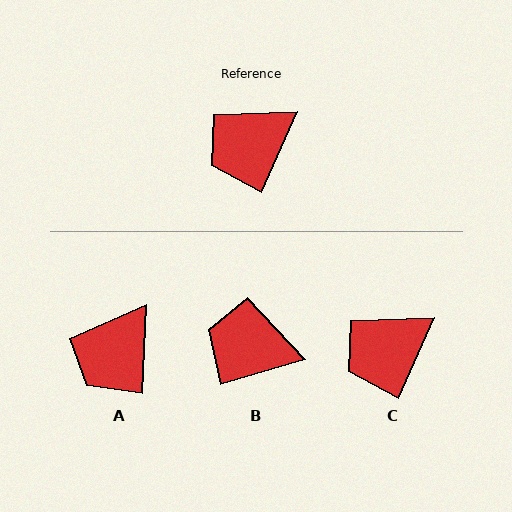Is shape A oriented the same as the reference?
No, it is off by about 21 degrees.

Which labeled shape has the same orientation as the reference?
C.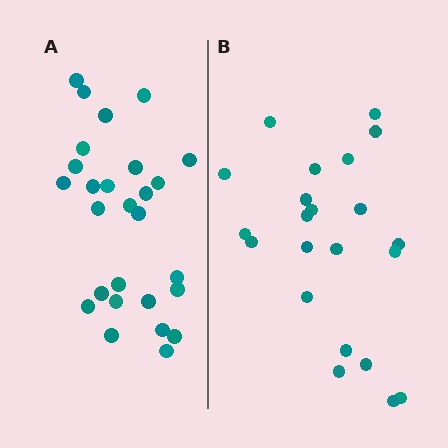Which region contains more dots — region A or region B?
Region A (the left region) has more dots.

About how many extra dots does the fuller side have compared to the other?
Region A has about 5 more dots than region B.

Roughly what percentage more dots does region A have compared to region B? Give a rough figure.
About 25% more.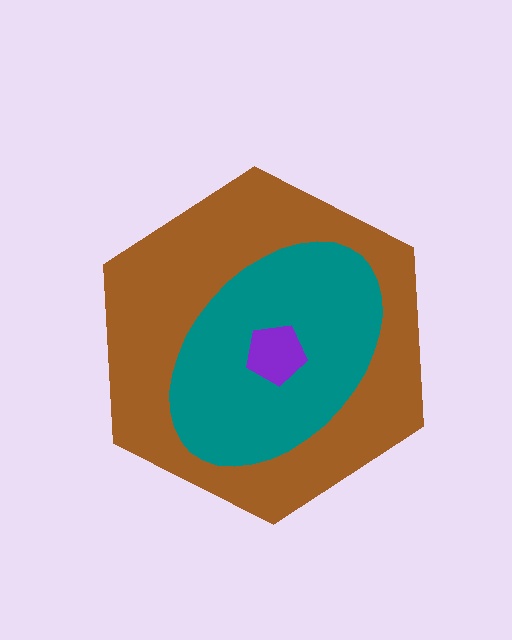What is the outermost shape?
The brown hexagon.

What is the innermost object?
The purple pentagon.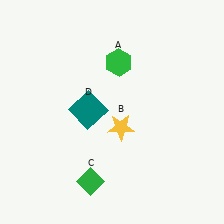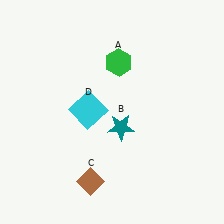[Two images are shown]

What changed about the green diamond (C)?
In Image 1, C is green. In Image 2, it changed to brown.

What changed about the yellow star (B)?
In Image 1, B is yellow. In Image 2, it changed to teal.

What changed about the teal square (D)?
In Image 1, D is teal. In Image 2, it changed to cyan.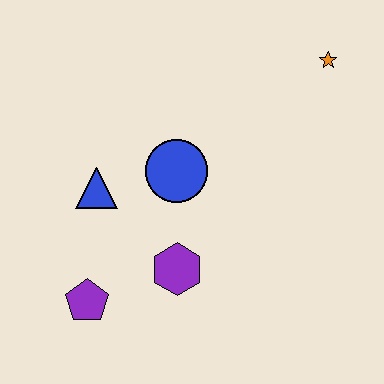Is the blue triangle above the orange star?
No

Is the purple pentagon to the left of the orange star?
Yes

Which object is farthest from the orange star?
The purple pentagon is farthest from the orange star.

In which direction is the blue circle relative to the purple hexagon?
The blue circle is above the purple hexagon.